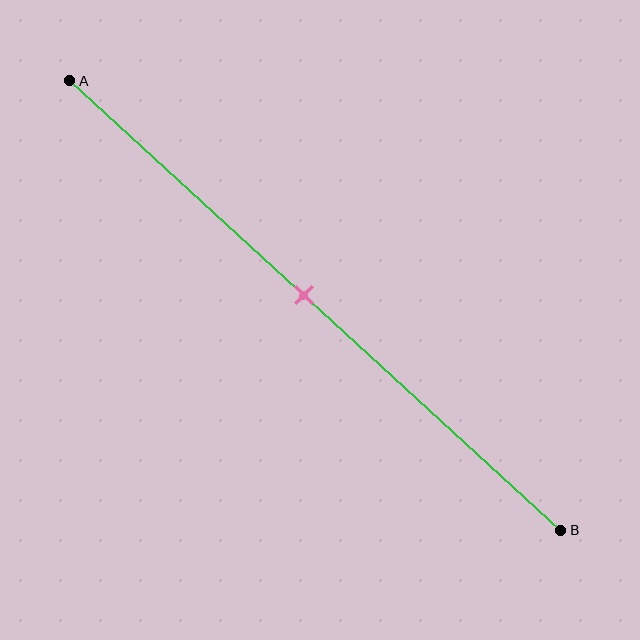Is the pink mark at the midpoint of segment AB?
Yes, the mark is approximately at the midpoint.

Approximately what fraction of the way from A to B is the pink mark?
The pink mark is approximately 50% of the way from A to B.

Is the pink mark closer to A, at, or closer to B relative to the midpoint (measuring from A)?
The pink mark is approximately at the midpoint of segment AB.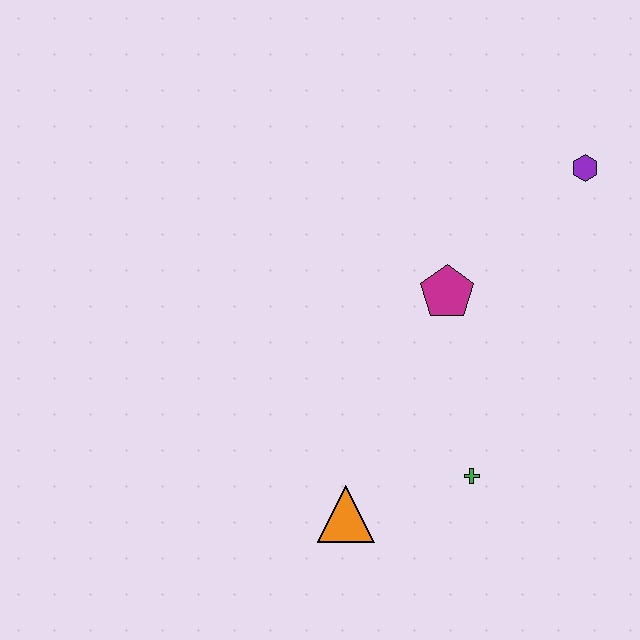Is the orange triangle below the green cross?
Yes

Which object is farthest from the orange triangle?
The purple hexagon is farthest from the orange triangle.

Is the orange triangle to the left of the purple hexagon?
Yes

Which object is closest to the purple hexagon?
The magenta pentagon is closest to the purple hexagon.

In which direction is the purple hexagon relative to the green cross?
The purple hexagon is above the green cross.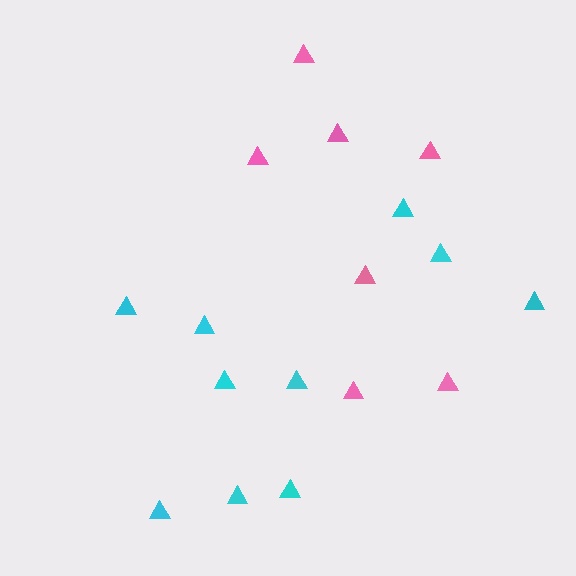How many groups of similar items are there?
There are 2 groups: one group of cyan triangles (10) and one group of pink triangles (7).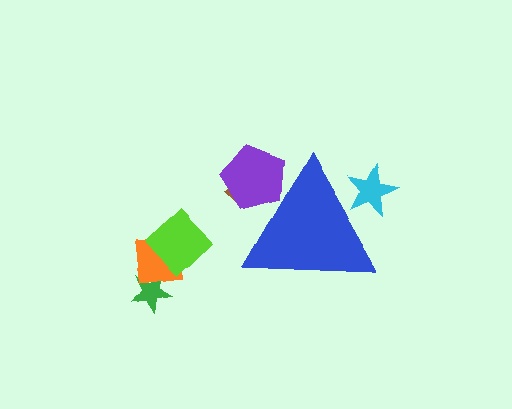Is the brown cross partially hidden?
Yes, the brown cross is partially hidden behind the blue triangle.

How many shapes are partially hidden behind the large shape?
3 shapes are partially hidden.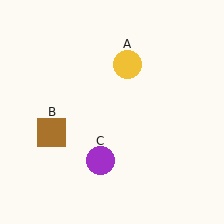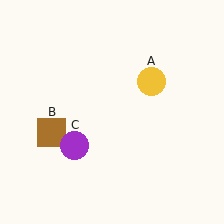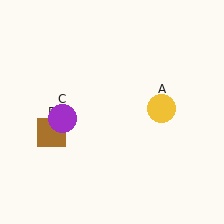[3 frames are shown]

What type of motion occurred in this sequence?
The yellow circle (object A), purple circle (object C) rotated clockwise around the center of the scene.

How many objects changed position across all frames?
2 objects changed position: yellow circle (object A), purple circle (object C).